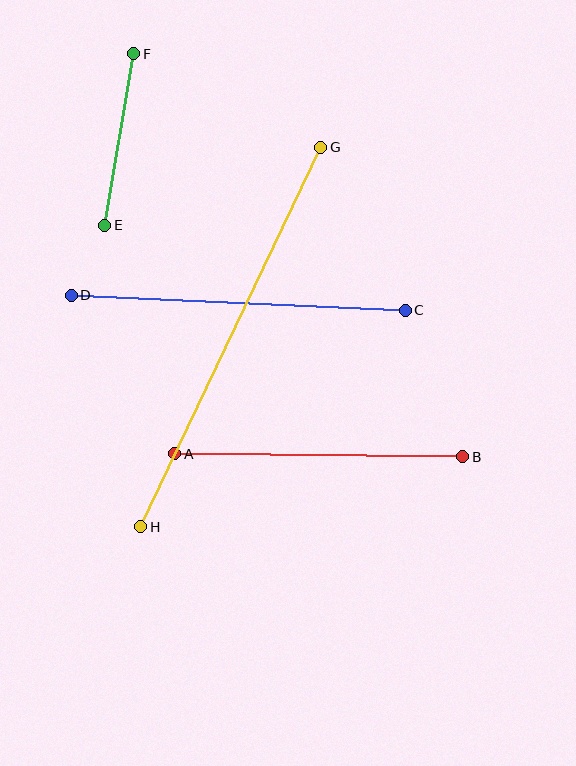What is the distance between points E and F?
The distance is approximately 174 pixels.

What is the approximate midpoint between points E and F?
The midpoint is at approximately (119, 140) pixels.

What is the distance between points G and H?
The distance is approximately 420 pixels.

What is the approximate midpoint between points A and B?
The midpoint is at approximately (319, 455) pixels.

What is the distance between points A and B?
The distance is approximately 288 pixels.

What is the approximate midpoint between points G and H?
The midpoint is at approximately (231, 337) pixels.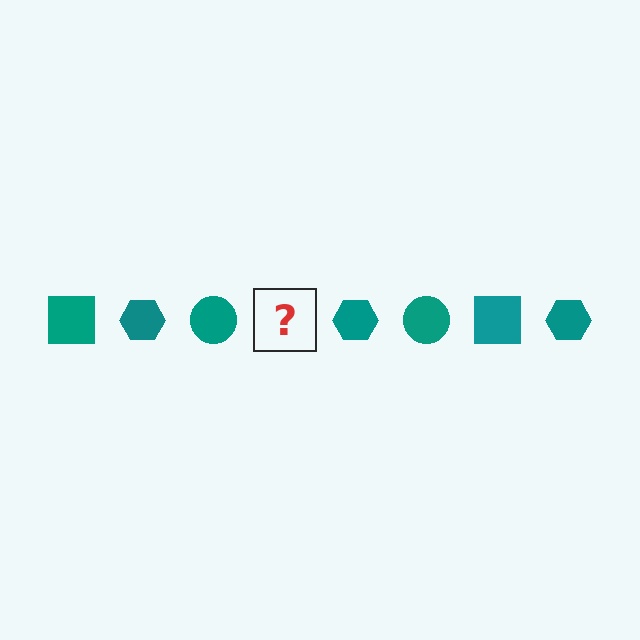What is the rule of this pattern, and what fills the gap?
The rule is that the pattern cycles through square, hexagon, circle shapes in teal. The gap should be filled with a teal square.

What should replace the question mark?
The question mark should be replaced with a teal square.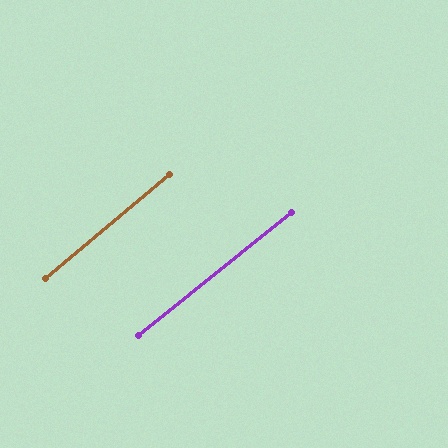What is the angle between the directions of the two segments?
Approximately 1 degree.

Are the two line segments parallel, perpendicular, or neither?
Parallel — their directions differ by only 1.2°.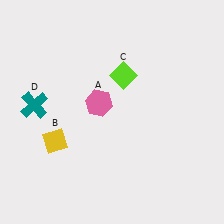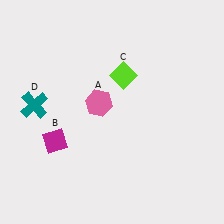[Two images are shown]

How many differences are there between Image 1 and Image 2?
There is 1 difference between the two images.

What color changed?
The diamond (B) changed from yellow in Image 1 to magenta in Image 2.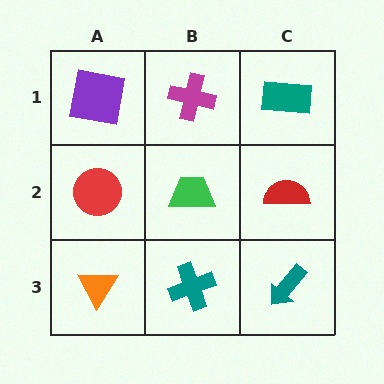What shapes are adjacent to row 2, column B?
A magenta cross (row 1, column B), a teal cross (row 3, column B), a red circle (row 2, column A), a red semicircle (row 2, column C).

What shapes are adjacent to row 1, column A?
A red circle (row 2, column A), a magenta cross (row 1, column B).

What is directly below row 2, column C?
A teal arrow.